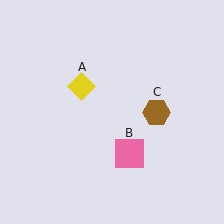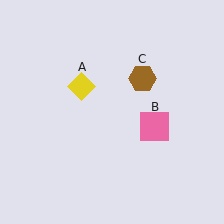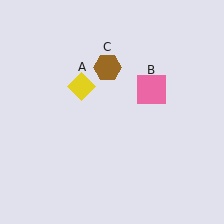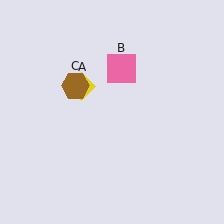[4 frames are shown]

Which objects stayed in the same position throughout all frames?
Yellow diamond (object A) remained stationary.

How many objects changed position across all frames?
2 objects changed position: pink square (object B), brown hexagon (object C).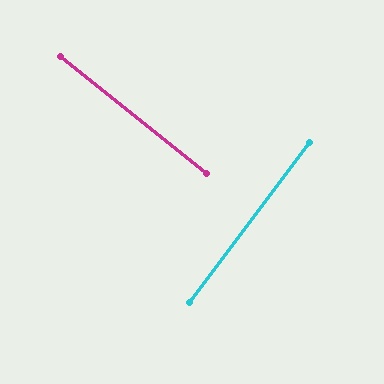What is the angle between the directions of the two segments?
Approximately 88 degrees.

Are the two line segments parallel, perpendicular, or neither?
Perpendicular — they meet at approximately 88°.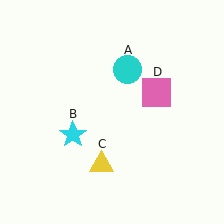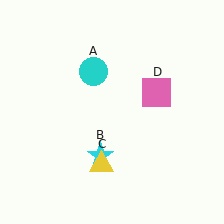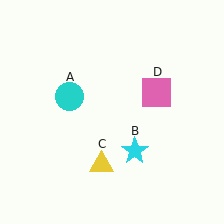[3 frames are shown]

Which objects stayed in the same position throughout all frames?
Yellow triangle (object C) and pink square (object D) remained stationary.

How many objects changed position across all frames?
2 objects changed position: cyan circle (object A), cyan star (object B).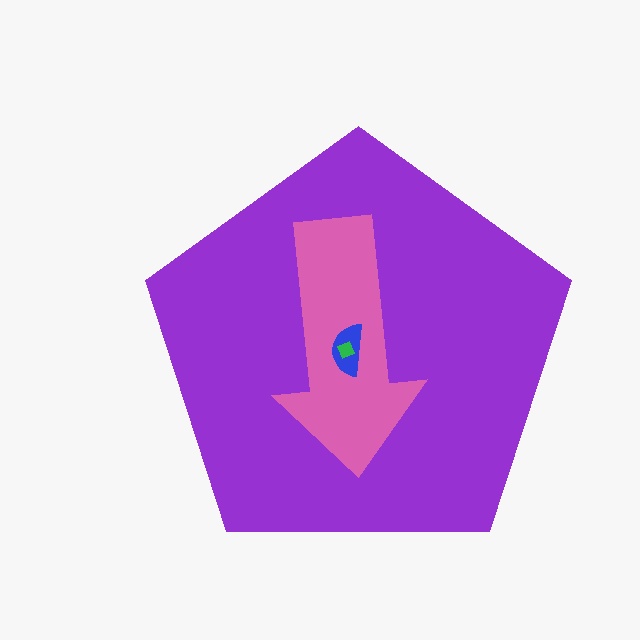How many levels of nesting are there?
4.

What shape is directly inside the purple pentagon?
The pink arrow.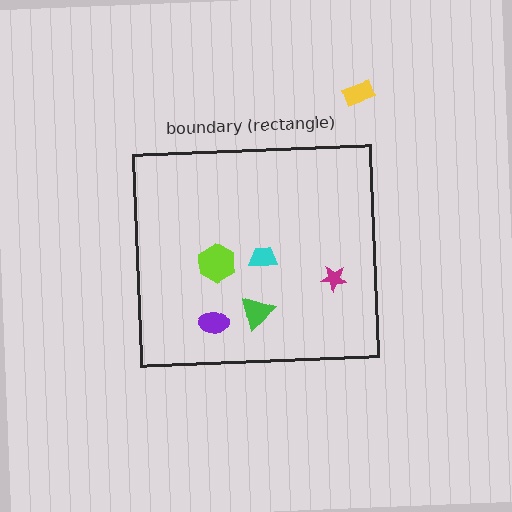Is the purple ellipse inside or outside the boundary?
Inside.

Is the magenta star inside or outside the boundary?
Inside.